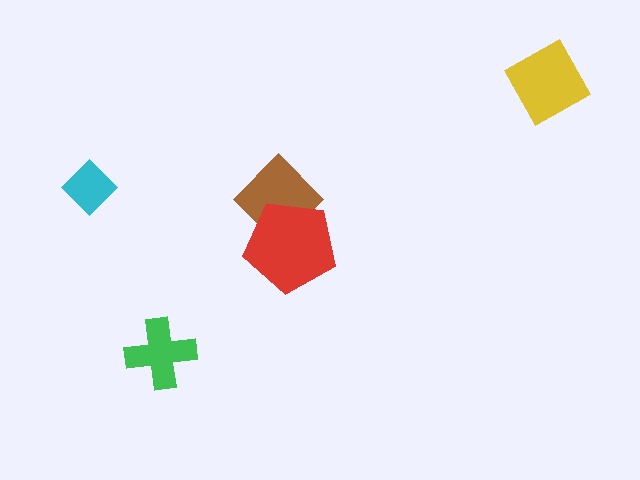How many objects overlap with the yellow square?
0 objects overlap with the yellow square.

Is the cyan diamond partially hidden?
No, no other shape covers it.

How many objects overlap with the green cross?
0 objects overlap with the green cross.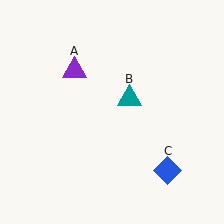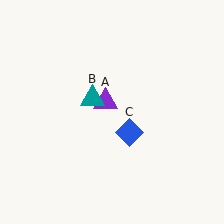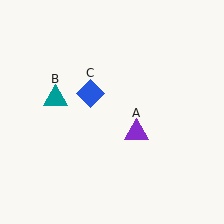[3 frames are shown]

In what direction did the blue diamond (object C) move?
The blue diamond (object C) moved up and to the left.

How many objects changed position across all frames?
3 objects changed position: purple triangle (object A), teal triangle (object B), blue diamond (object C).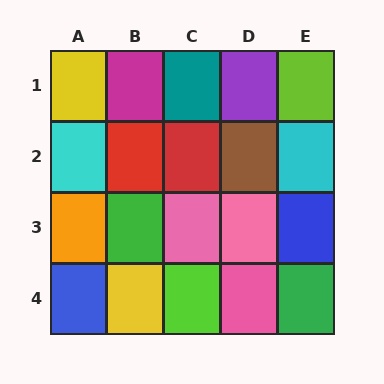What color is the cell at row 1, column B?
Magenta.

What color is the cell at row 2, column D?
Brown.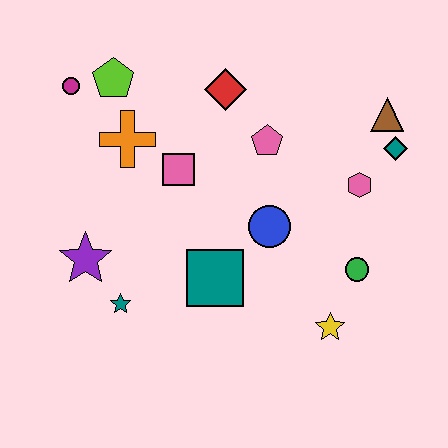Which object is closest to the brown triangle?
The teal diamond is closest to the brown triangle.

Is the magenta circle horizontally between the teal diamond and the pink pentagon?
No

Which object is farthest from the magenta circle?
The yellow star is farthest from the magenta circle.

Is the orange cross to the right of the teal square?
No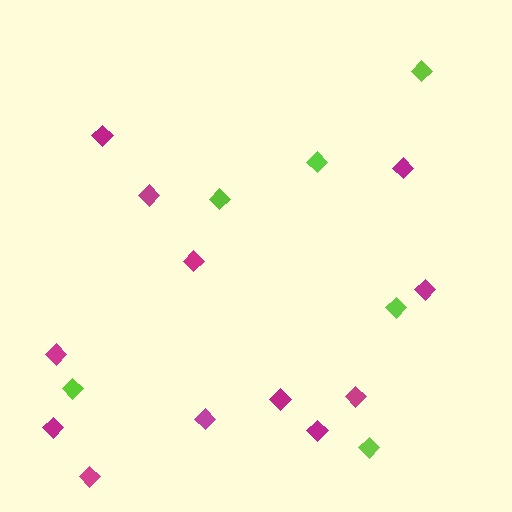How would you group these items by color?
There are 2 groups: one group of magenta diamonds (12) and one group of lime diamonds (6).